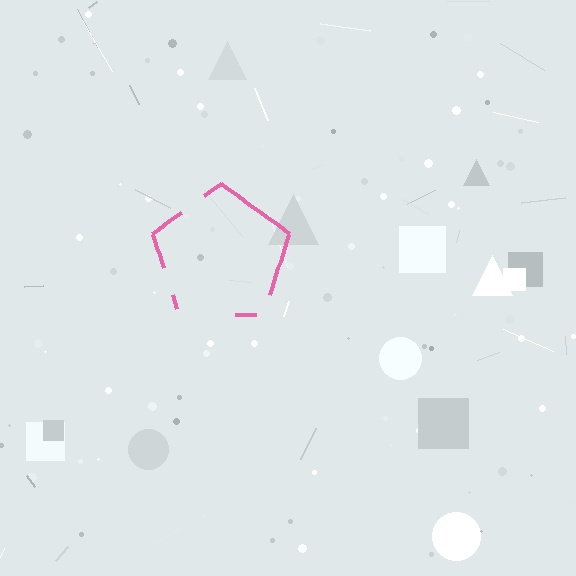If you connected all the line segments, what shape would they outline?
They would outline a pentagon.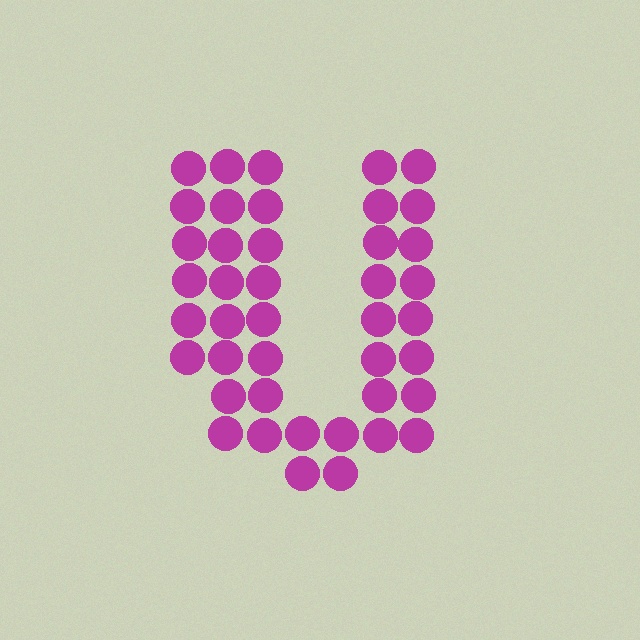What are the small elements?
The small elements are circles.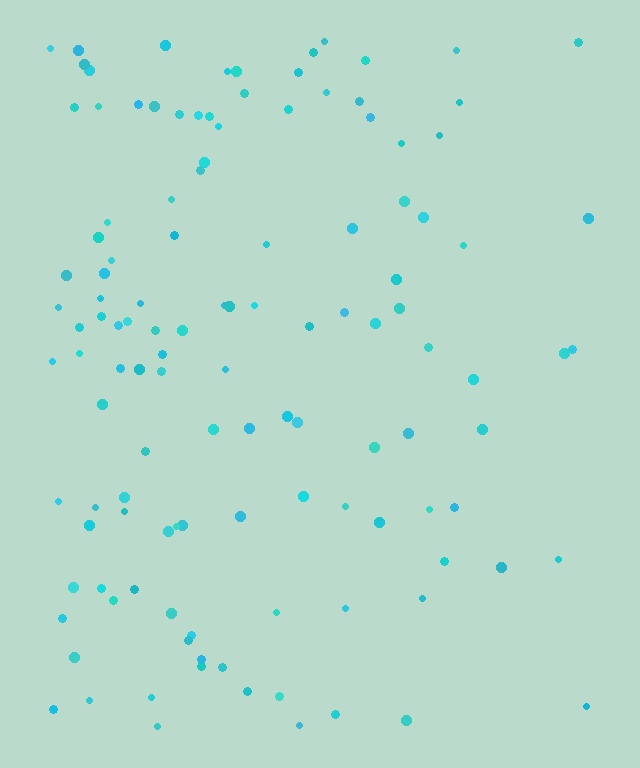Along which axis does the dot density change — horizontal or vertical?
Horizontal.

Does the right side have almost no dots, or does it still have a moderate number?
Still a moderate number, just noticeably fewer than the left.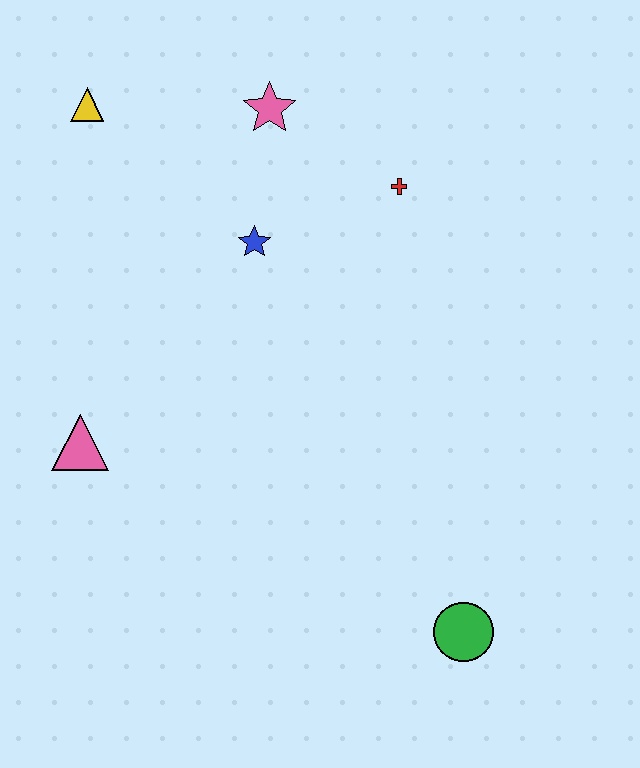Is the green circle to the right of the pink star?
Yes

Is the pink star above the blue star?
Yes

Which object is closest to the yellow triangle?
The pink star is closest to the yellow triangle.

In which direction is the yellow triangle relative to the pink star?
The yellow triangle is to the left of the pink star.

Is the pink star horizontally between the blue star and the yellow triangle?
No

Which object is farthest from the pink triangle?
The green circle is farthest from the pink triangle.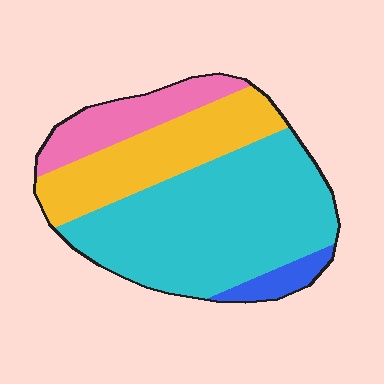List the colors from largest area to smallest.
From largest to smallest: cyan, yellow, pink, blue.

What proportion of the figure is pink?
Pink covers about 15% of the figure.